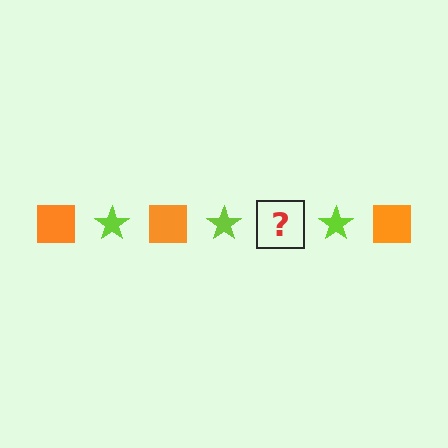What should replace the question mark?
The question mark should be replaced with an orange square.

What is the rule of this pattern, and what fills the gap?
The rule is that the pattern alternates between orange square and lime star. The gap should be filled with an orange square.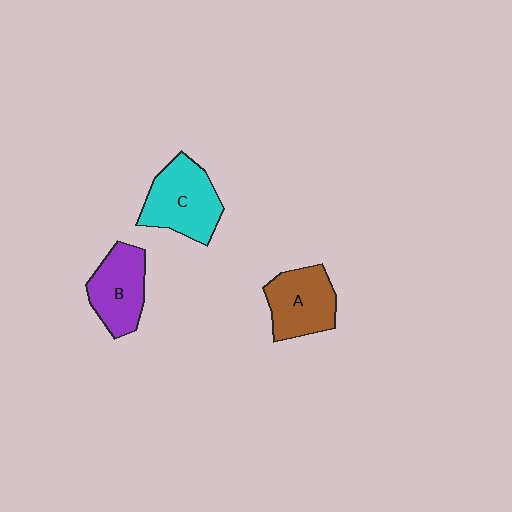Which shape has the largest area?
Shape C (cyan).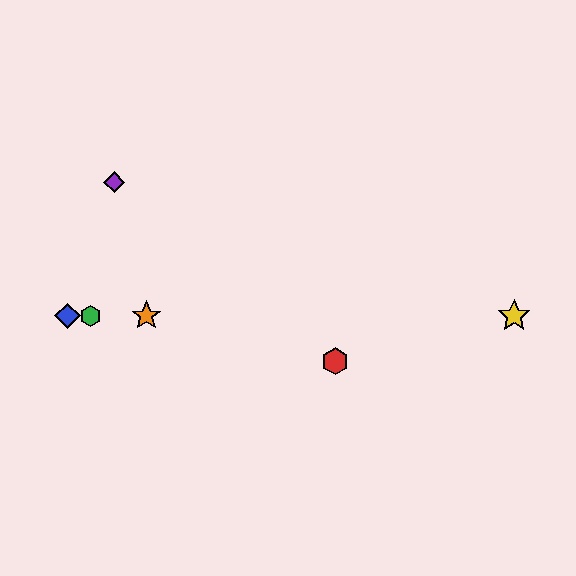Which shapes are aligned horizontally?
The blue diamond, the green hexagon, the yellow star, the orange star are aligned horizontally.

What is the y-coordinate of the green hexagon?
The green hexagon is at y≈316.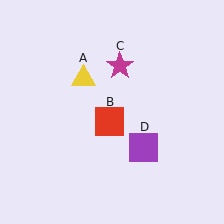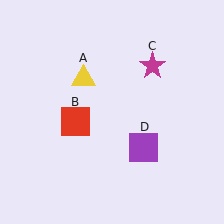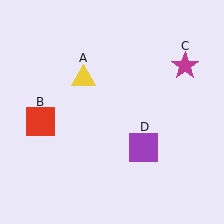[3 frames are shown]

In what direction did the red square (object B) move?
The red square (object B) moved left.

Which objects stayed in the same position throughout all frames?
Yellow triangle (object A) and purple square (object D) remained stationary.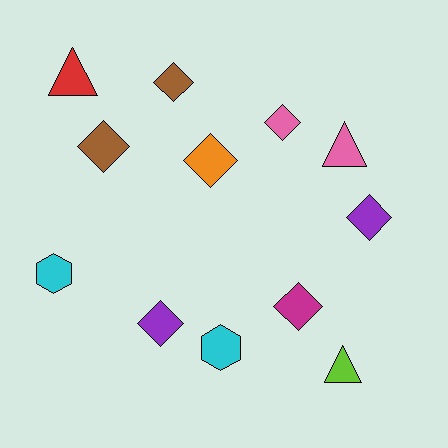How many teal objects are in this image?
There are no teal objects.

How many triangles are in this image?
There are 3 triangles.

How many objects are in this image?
There are 12 objects.